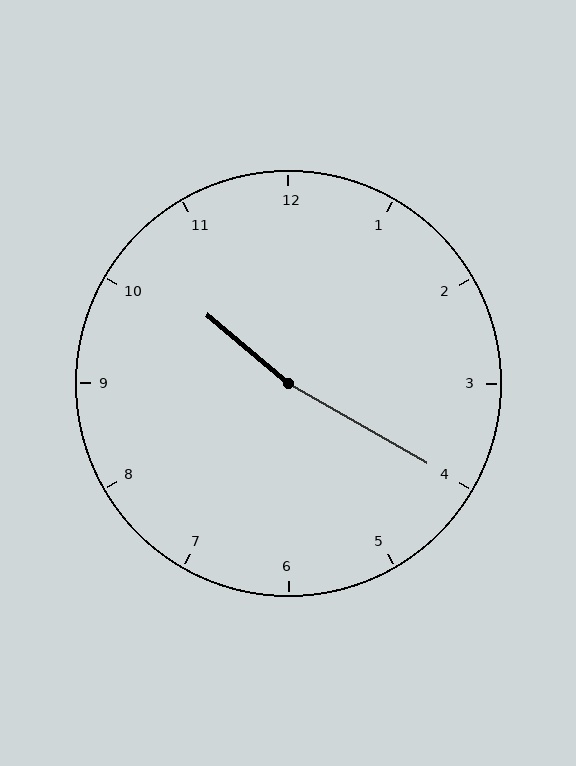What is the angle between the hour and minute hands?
Approximately 170 degrees.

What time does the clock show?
10:20.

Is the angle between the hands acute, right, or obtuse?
It is obtuse.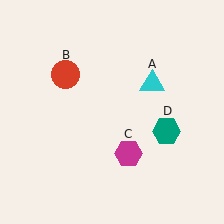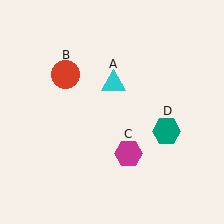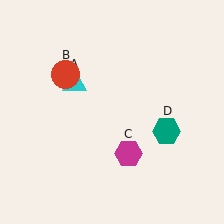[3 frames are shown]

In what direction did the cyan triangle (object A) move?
The cyan triangle (object A) moved left.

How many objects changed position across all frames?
1 object changed position: cyan triangle (object A).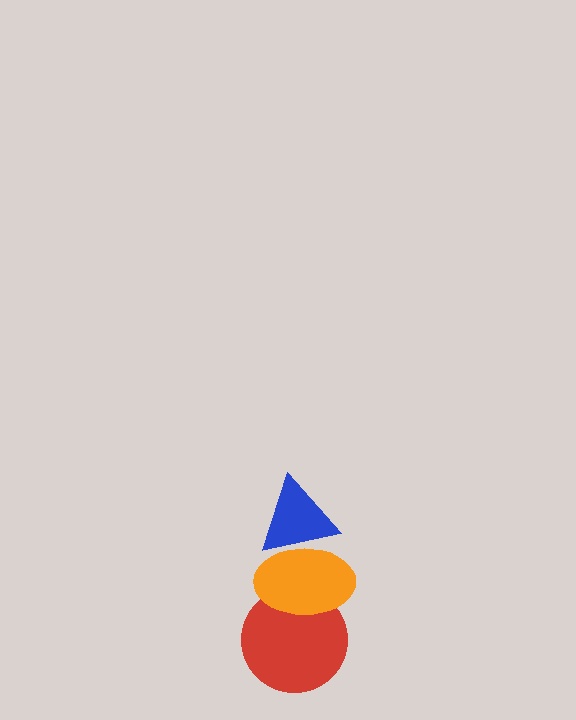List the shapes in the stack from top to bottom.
From top to bottom: the blue triangle, the orange ellipse, the red circle.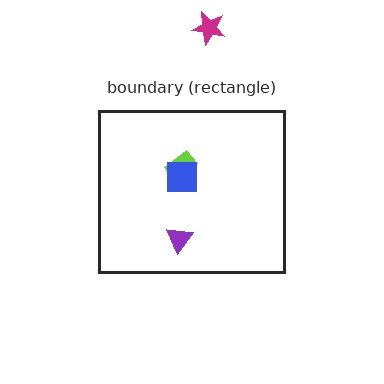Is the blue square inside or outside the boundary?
Inside.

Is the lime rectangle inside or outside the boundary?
Inside.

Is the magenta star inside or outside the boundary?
Outside.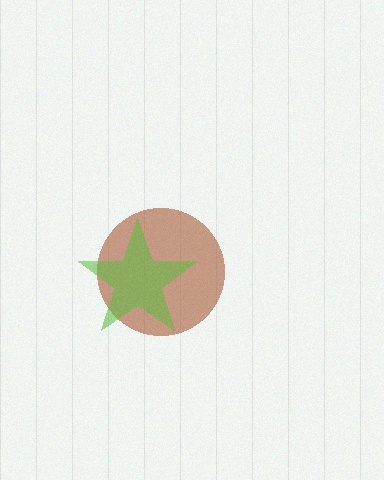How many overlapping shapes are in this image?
There are 2 overlapping shapes in the image.